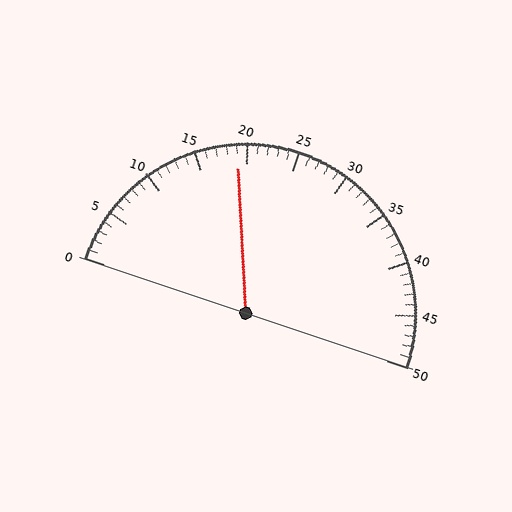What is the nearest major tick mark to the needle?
The nearest major tick mark is 20.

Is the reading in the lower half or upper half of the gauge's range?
The reading is in the lower half of the range (0 to 50).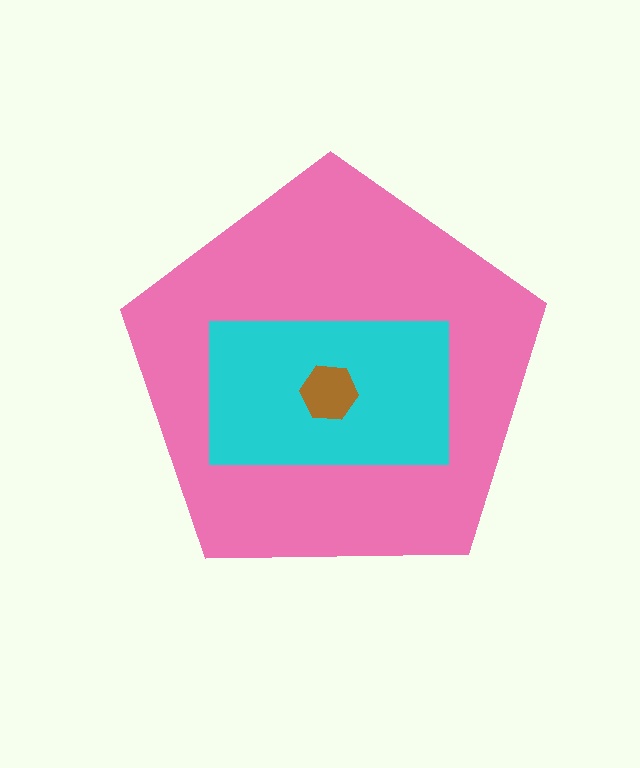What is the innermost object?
The brown hexagon.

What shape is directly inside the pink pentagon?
The cyan rectangle.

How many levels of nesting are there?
3.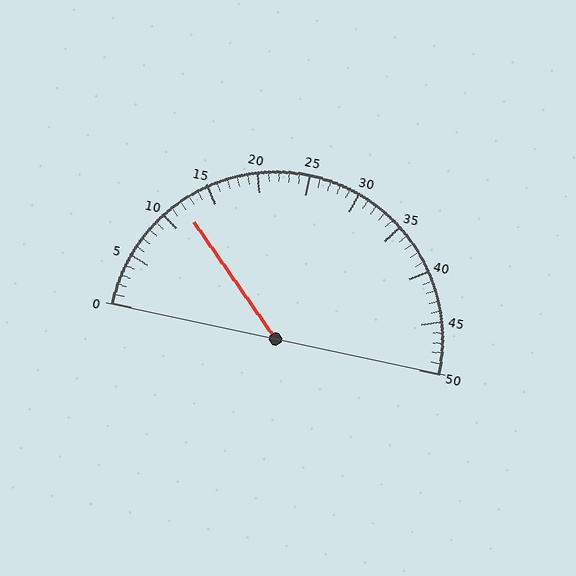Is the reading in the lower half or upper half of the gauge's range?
The reading is in the lower half of the range (0 to 50).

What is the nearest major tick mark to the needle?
The nearest major tick mark is 10.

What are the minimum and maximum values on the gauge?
The gauge ranges from 0 to 50.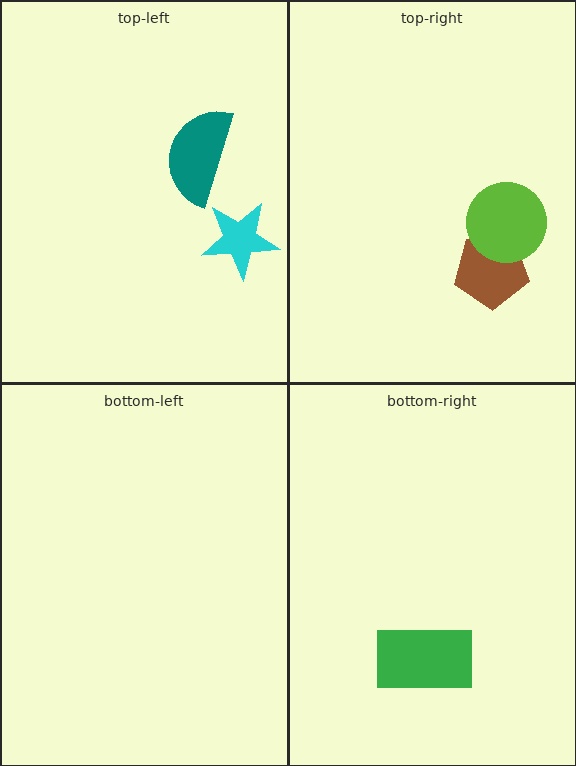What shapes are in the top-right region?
The brown pentagon, the lime circle.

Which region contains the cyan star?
The top-left region.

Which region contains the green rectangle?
The bottom-right region.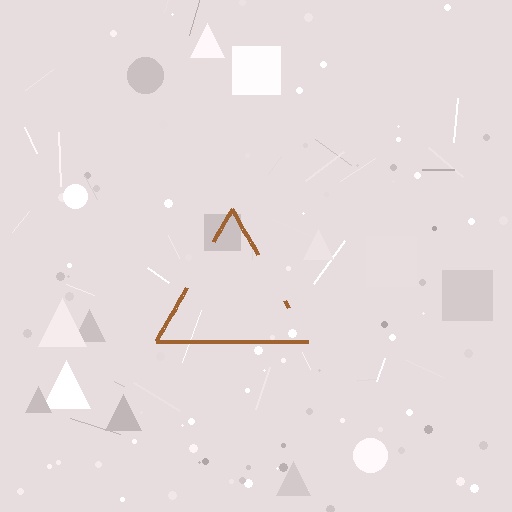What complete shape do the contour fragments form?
The contour fragments form a triangle.